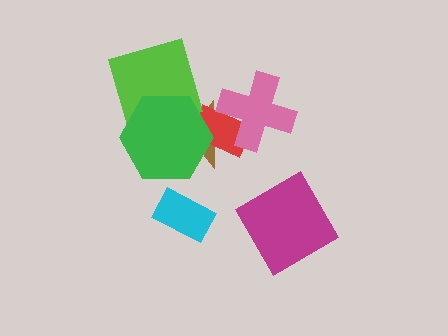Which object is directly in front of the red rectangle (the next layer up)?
The pink cross is directly in front of the red rectangle.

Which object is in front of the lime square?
The green hexagon is in front of the lime square.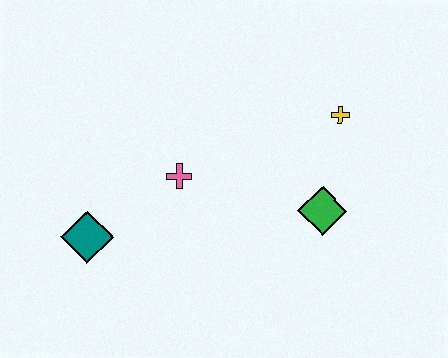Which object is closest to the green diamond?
The yellow cross is closest to the green diamond.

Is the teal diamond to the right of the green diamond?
No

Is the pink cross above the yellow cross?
No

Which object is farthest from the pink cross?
The yellow cross is farthest from the pink cross.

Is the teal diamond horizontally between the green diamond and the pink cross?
No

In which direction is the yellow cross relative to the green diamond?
The yellow cross is above the green diamond.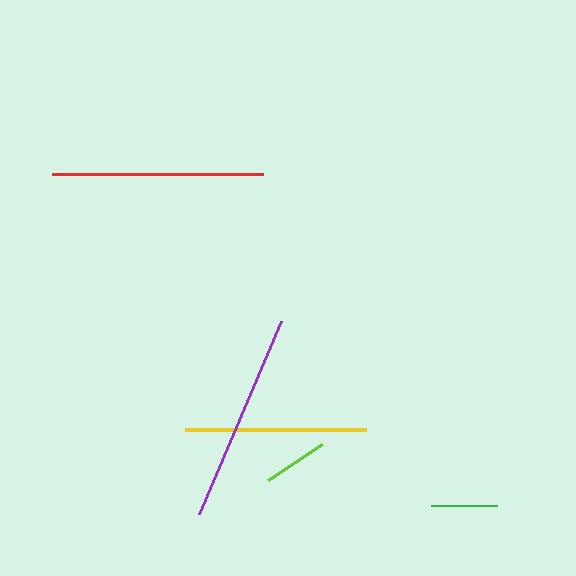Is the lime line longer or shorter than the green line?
The green line is longer than the lime line.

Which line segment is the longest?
The red line is the longest at approximately 211 pixels.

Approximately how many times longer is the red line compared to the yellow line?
The red line is approximately 1.2 times the length of the yellow line.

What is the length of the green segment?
The green segment is approximately 65 pixels long.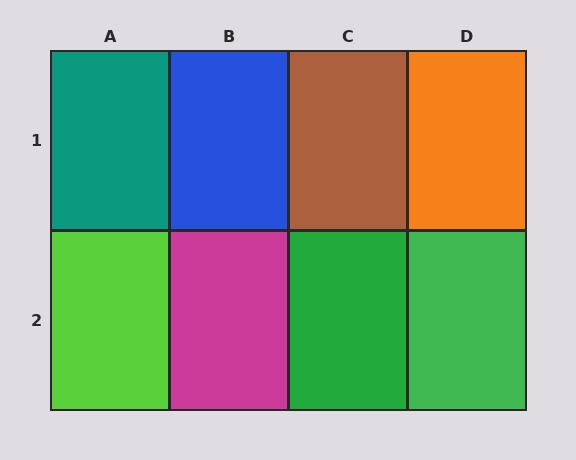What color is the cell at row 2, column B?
Magenta.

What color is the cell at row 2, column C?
Green.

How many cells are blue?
1 cell is blue.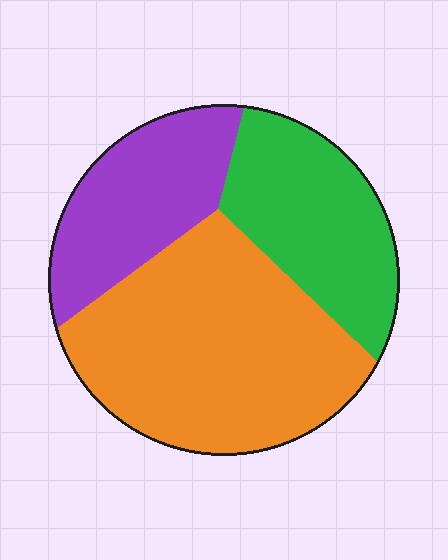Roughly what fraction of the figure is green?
Green covers roughly 25% of the figure.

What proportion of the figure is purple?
Purple covers 24% of the figure.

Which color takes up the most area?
Orange, at roughly 50%.